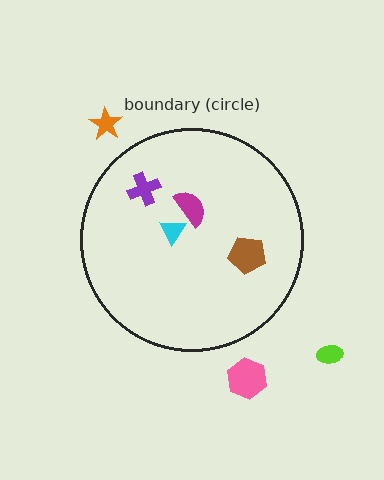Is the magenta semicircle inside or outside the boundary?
Inside.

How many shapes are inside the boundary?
4 inside, 3 outside.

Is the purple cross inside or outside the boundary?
Inside.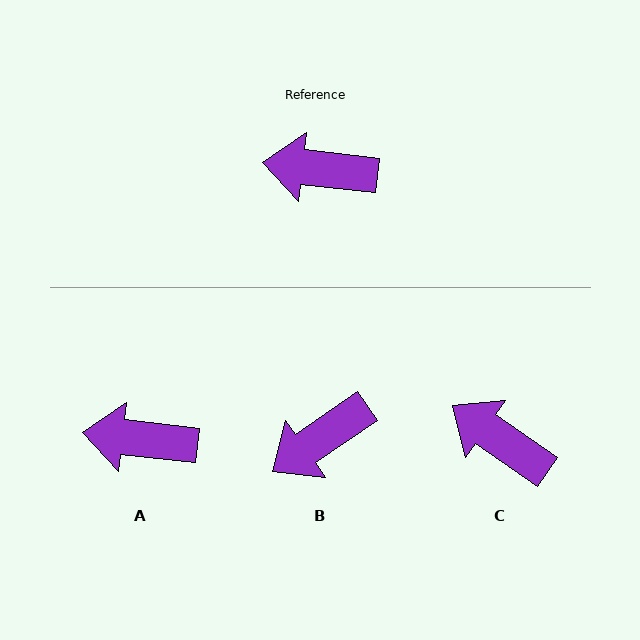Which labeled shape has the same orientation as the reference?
A.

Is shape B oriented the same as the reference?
No, it is off by about 41 degrees.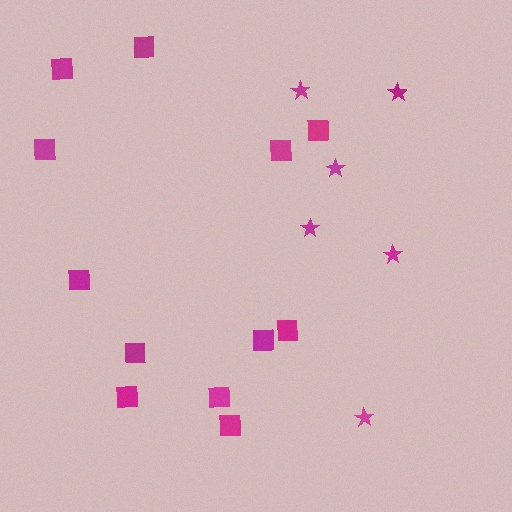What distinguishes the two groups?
There are 2 groups: one group of stars (6) and one group of squares (12).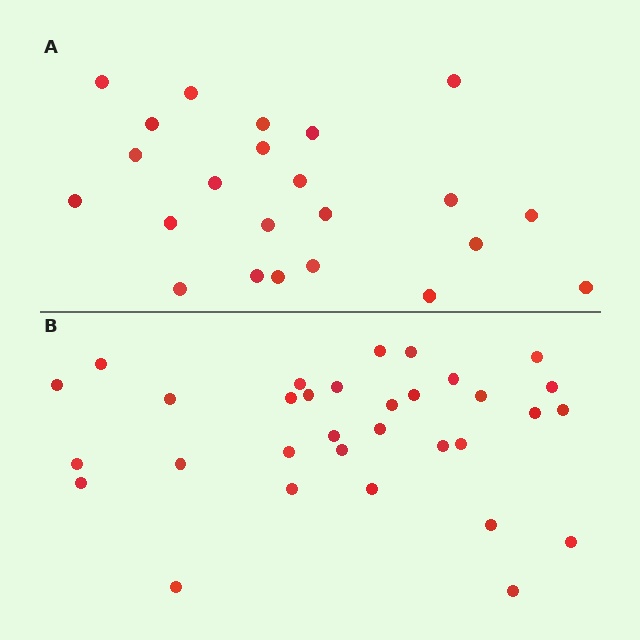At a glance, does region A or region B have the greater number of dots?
Region B (the bottom region) has more dots.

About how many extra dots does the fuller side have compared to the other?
Region B has roughly 8 or so more dots than region A.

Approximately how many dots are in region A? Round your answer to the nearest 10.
About 20 dots. (The exact count is 23, which rounds to 20.)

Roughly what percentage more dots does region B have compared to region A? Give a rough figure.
About 40% more.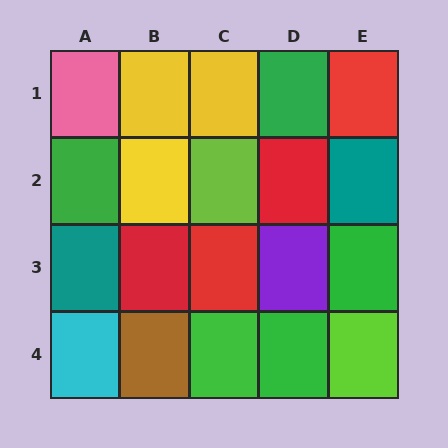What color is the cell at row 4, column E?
Lime.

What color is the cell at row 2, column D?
Red.